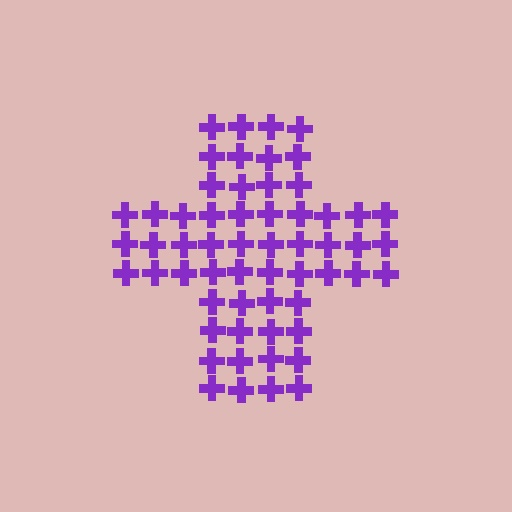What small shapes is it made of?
It is made of small crosses.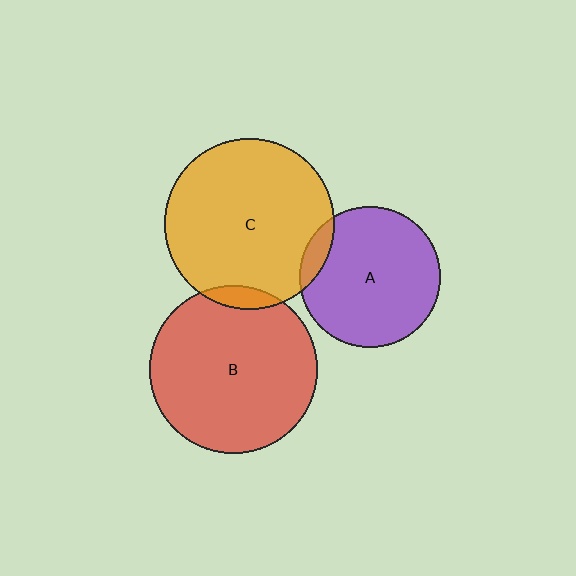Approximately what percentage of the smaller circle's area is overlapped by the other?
Approximately 10%.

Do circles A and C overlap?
Yes.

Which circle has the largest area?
Circle C (orange).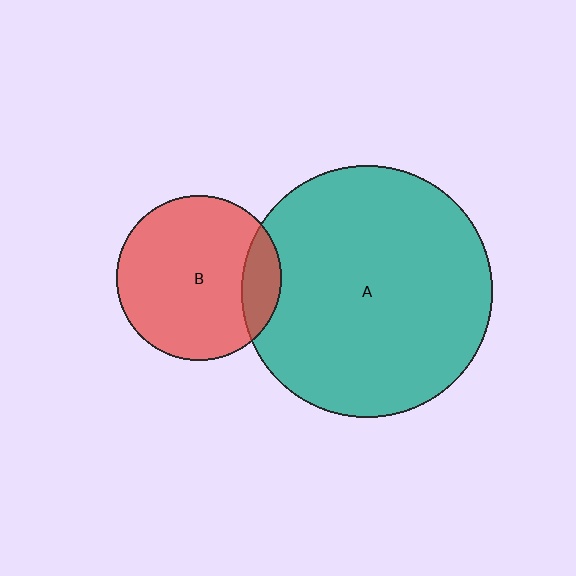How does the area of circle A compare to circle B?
Approximately 2.3 times.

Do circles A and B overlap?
Yes.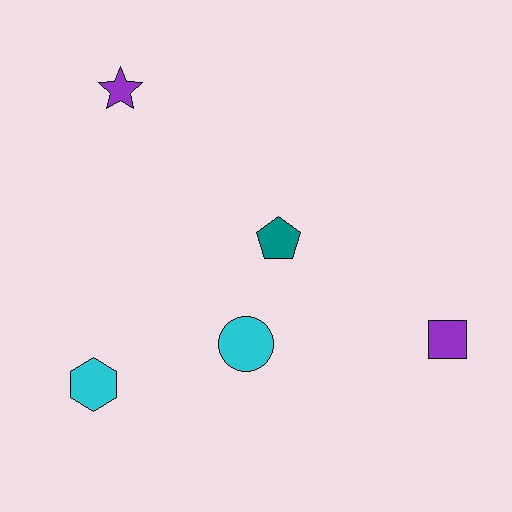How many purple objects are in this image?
There are 2 purple objects.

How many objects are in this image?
There are 5 objects.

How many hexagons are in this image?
There is 1 hexagon.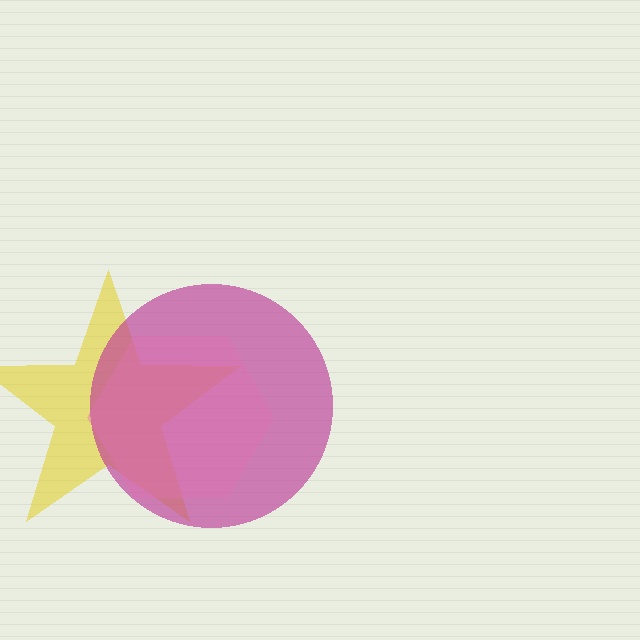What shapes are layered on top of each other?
The layered shapes are: a yellow star, a magenta circle, a pink hexagon.